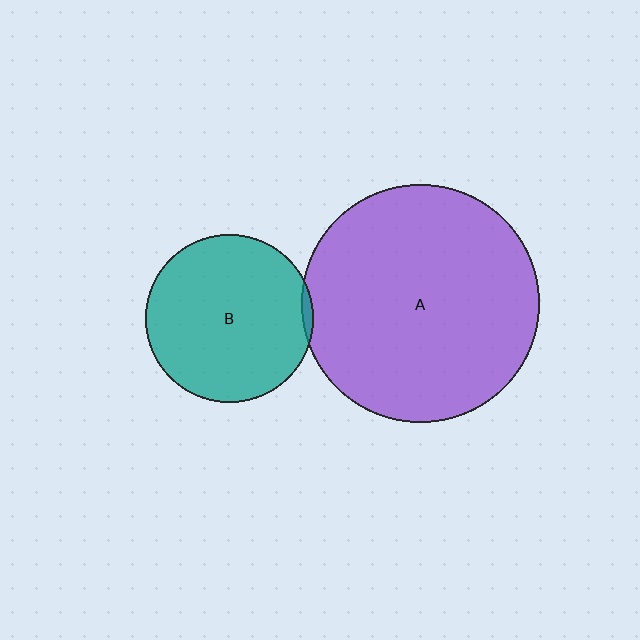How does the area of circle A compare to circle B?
Approximately 2.0 times.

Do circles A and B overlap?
Yes.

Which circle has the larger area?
Circle A (purple).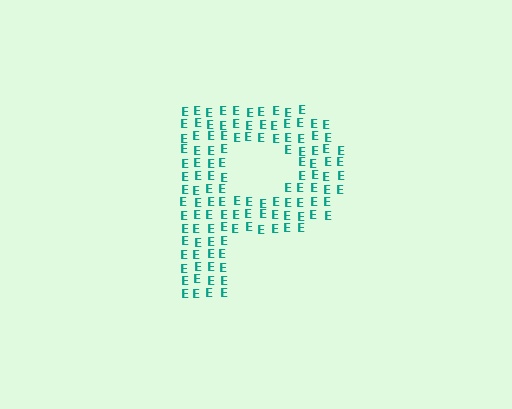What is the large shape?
The large shape is the letter P.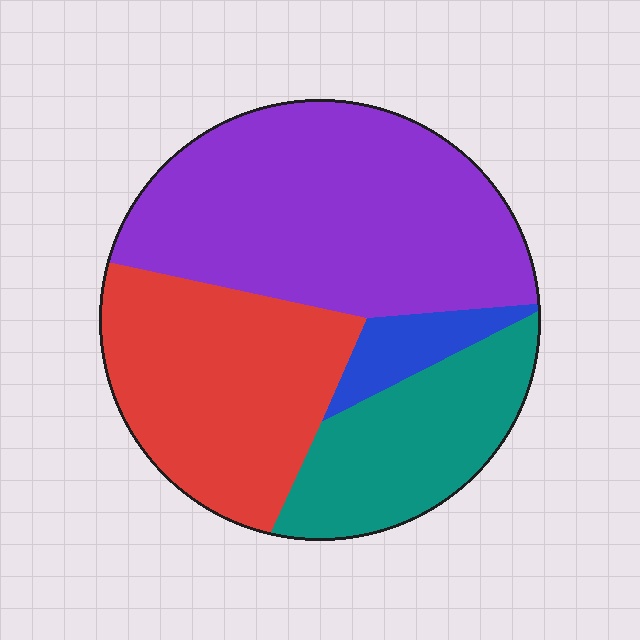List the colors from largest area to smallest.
From largest to smallest: purple, red, teal, blue.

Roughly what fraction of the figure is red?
Red covers about 30% of the figure.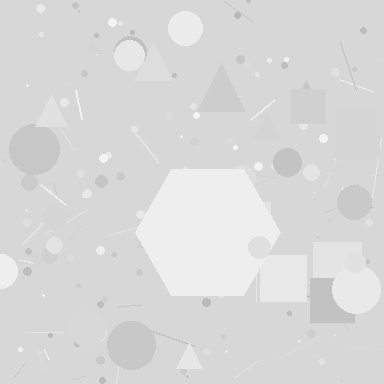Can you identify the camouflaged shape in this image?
The camouflaged shape is a hexagon.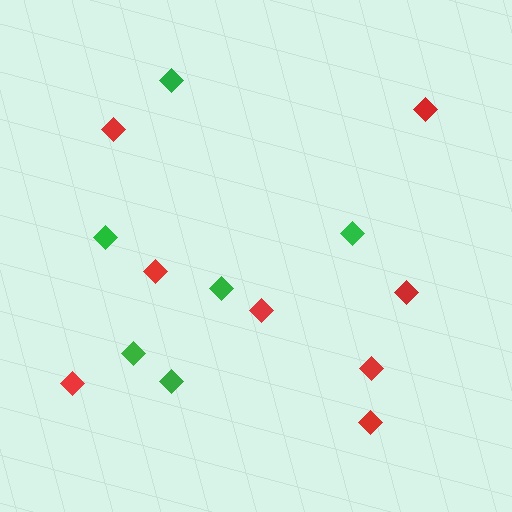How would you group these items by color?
There are 2 groups: one group of red diamonds (8) and one group of green diamonds (6).